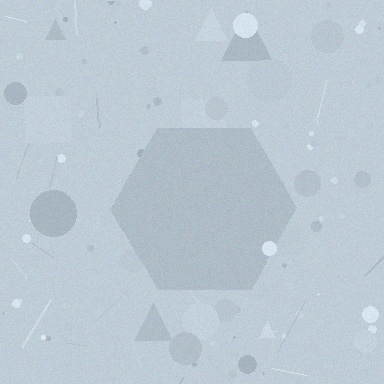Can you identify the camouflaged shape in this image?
The camouflaged shape is a hexagon.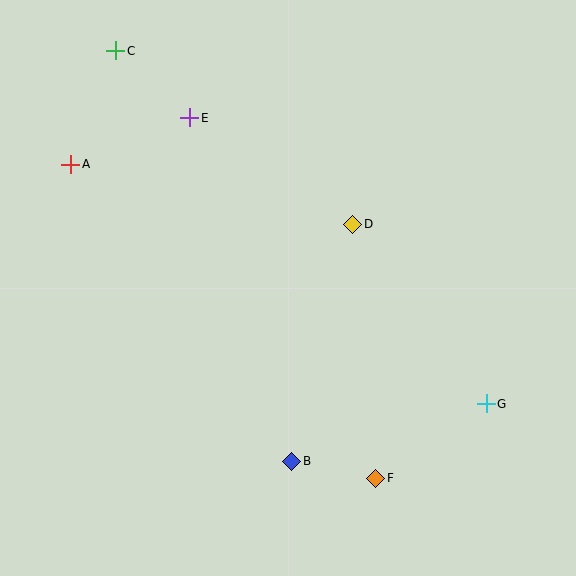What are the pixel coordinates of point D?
Point D is at (353, 224).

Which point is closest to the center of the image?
Point D at (353, 224) is closest to the center.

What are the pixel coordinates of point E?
Point E is at (190, 118).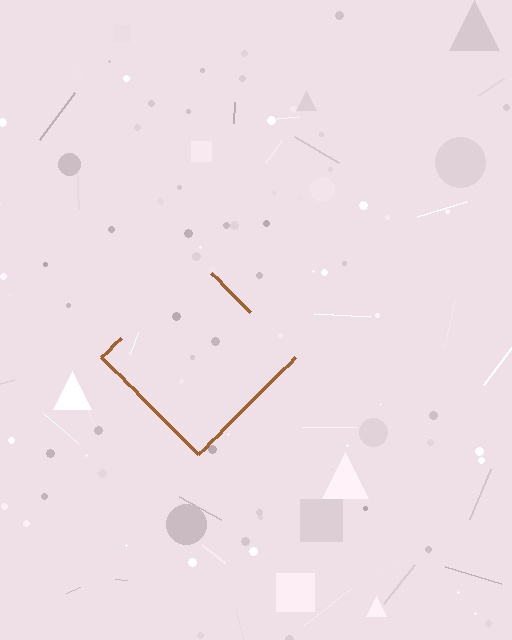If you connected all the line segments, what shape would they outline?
They would outline a diamond.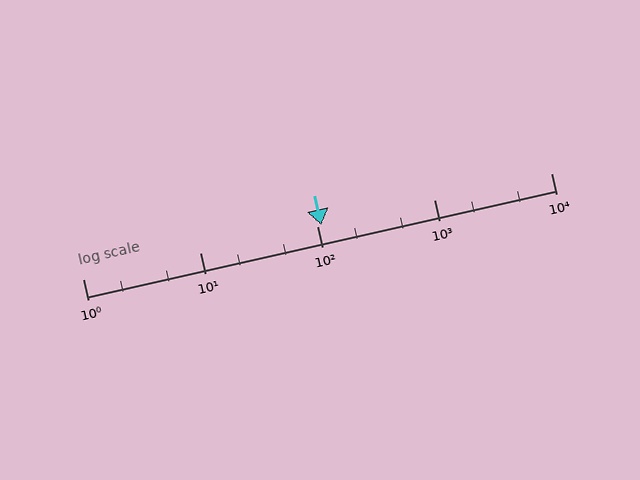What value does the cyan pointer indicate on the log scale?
The pointer indicates approximately 110.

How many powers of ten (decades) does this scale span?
The scale spans 4 decades, from 1 to 10000.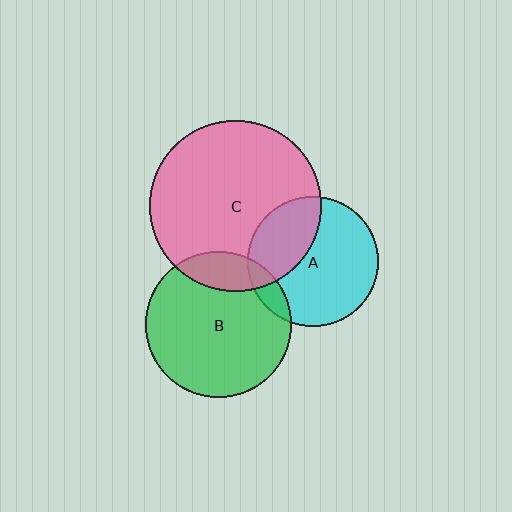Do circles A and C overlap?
Yes.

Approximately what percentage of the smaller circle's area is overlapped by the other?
Approximately 35%.